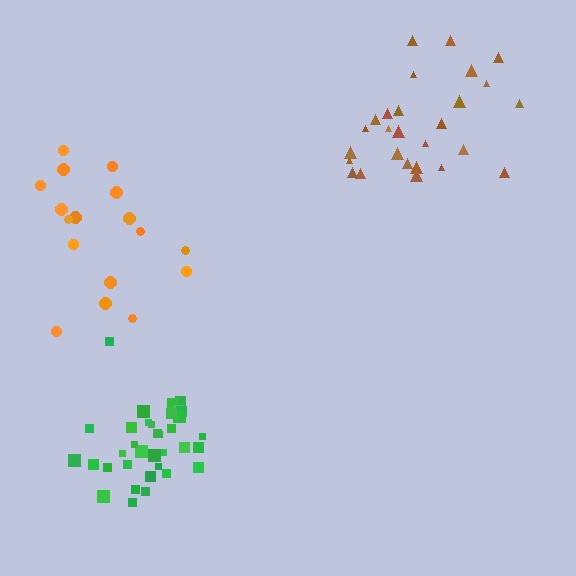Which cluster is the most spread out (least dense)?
Orange.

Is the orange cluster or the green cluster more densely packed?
Green.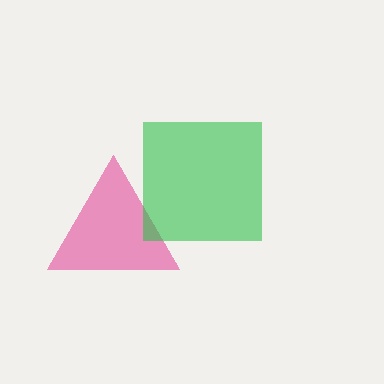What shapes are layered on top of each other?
The layered shapes are: a pink triangle, a green square.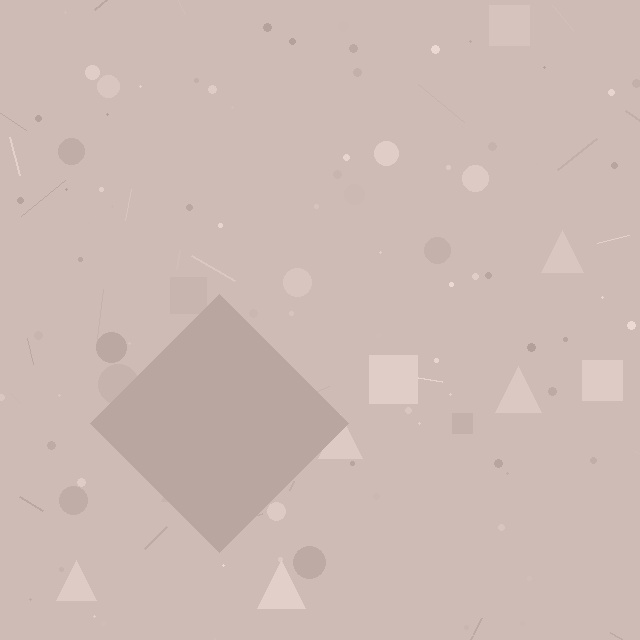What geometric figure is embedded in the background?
A diamond is embedded in the background.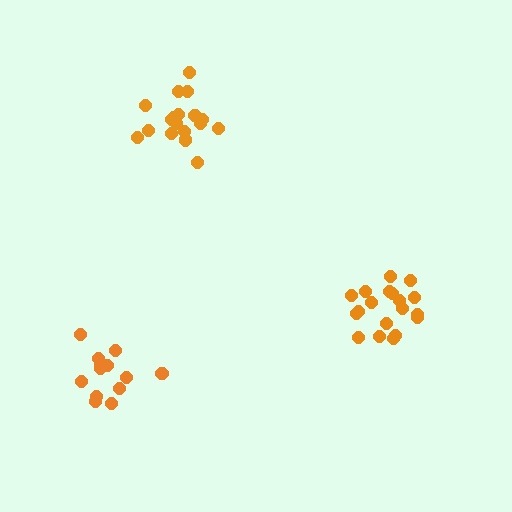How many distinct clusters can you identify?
There are 3 distinct clusters.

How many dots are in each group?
Group 1: 19 dots, Group 2: 19 dots, Group 3: 13 dots (51 total).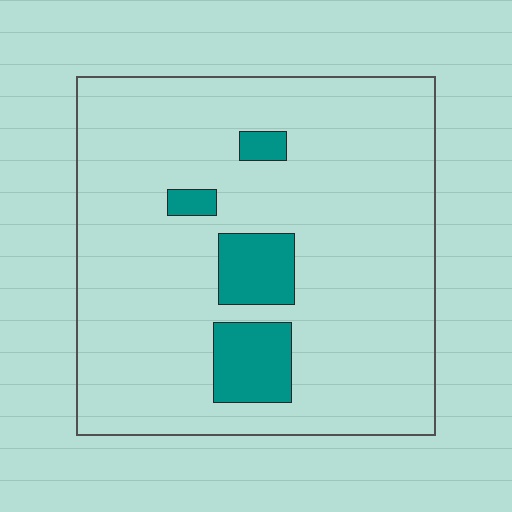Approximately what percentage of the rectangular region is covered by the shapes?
Approximately 10%.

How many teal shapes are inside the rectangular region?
4.